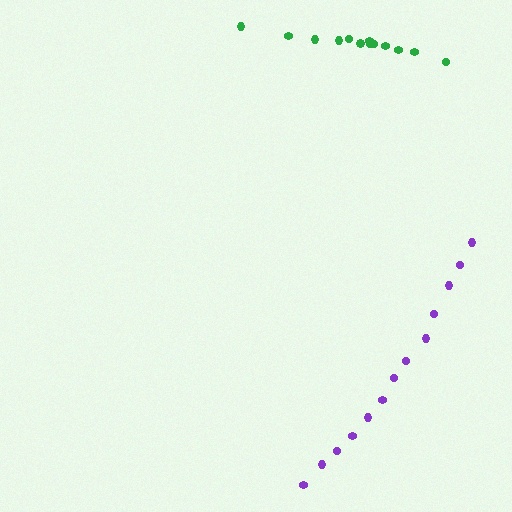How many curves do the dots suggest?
There are 2 distinct paths.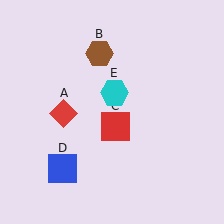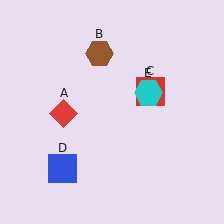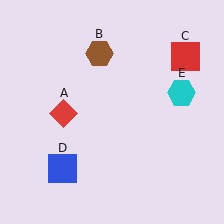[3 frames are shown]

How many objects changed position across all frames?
2 objects changed position: red square (object C), cyan hexagon (object E).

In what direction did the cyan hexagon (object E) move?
The cyan hexagon (object E) moved right.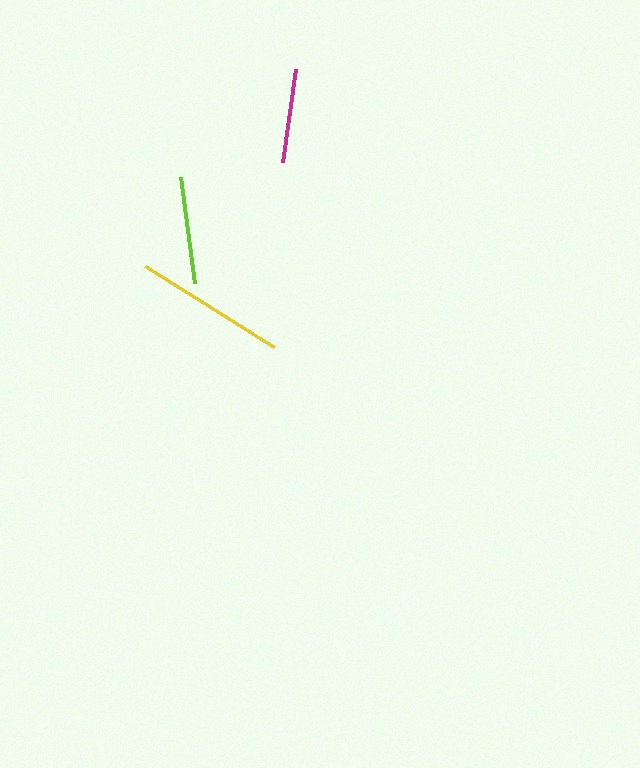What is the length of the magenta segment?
The magenta segment is approximately 94 pixels long.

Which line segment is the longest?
The yellow line is the longest at approximately 152 pixels.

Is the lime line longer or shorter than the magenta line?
The lime line is longer than the magenta line.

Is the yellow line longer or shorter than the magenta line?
The yellow line is longer than the magenta line.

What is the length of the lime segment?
The lime segment is approximately 107 pixels long.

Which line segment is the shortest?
The magenta line is the shortest at approximately 94 pixels.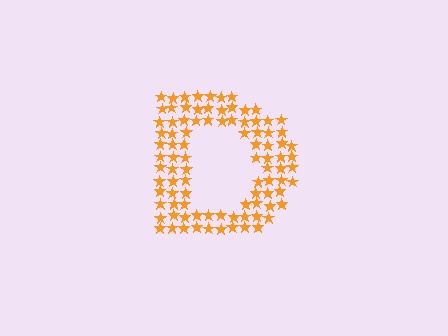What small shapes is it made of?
It is made of small stars.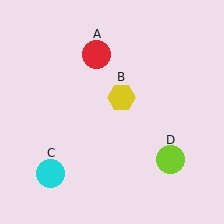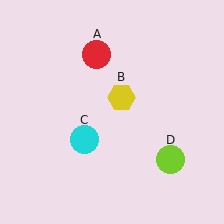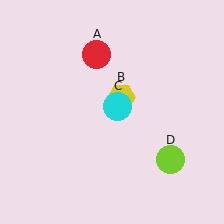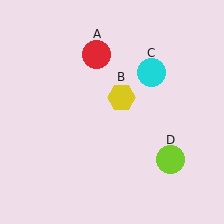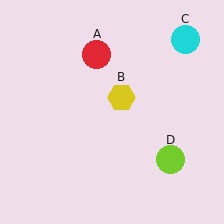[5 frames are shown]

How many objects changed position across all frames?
1 object changed position: cyan circle (object C).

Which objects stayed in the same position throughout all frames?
Red circle (object A) and yellow hexagon (object B) and lime circle (object D) remained stationary.